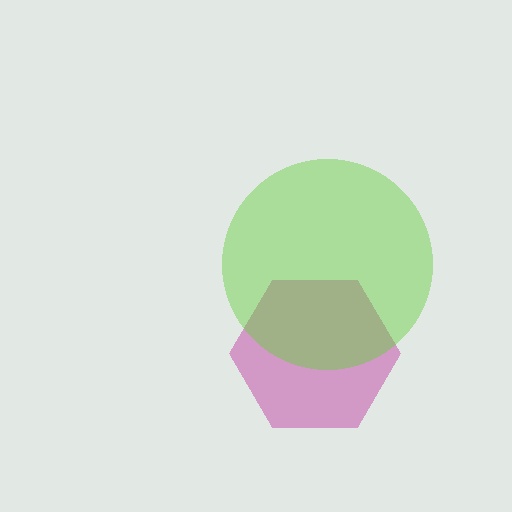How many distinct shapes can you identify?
There are 2 distinct shapes: a magenta hexagon, a lime circle.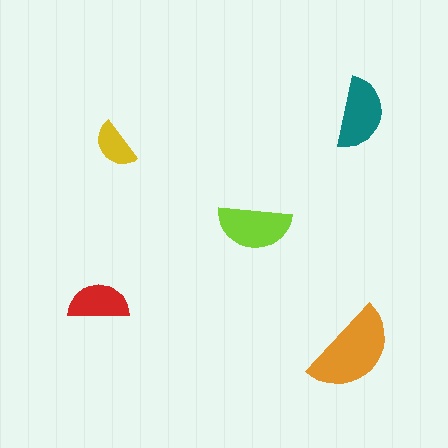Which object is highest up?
The teal semicircle is topmost.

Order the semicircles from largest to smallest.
the orange one, the lime one, the teal one, the red one, the yellow one.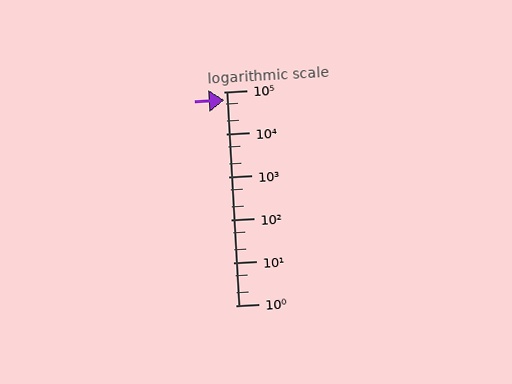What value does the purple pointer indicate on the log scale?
The pointer indicates approximately 64000.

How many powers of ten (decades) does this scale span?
The scale spans 5 decades, from 1 to 100000.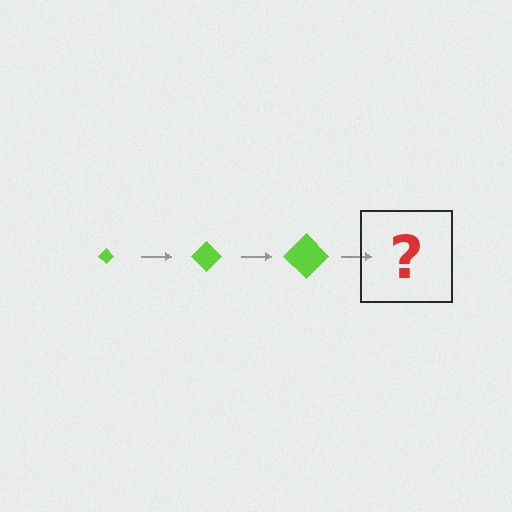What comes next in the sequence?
The next element should be a lime diamond, larger than the previous one.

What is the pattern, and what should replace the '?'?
The pattern is that the diamond gets progressively larger each step. The '?' should be a lime diamond, larger than the previous one.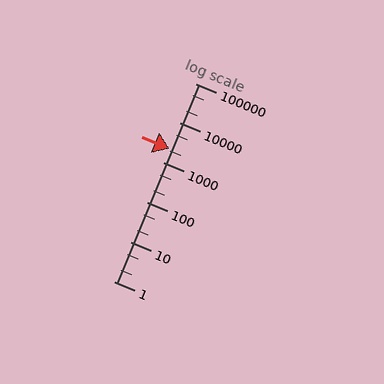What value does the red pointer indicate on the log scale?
The pointer indicates approximately 2300.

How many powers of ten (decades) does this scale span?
The scale spans 5 decades, from 1 to 100000.